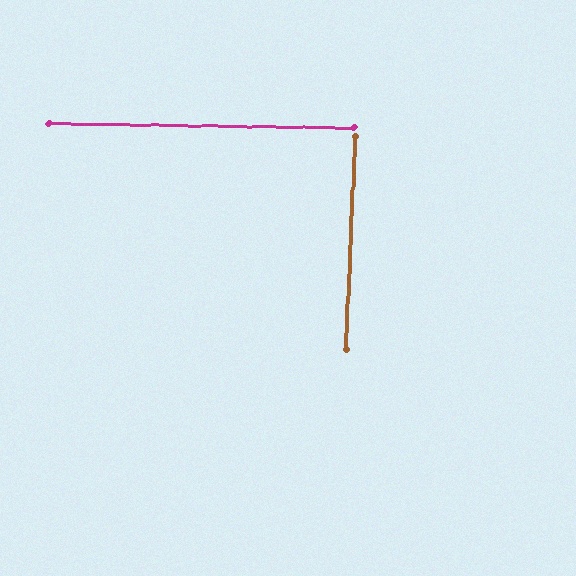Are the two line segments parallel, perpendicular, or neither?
Perpendicular — they meet at approximately 88°.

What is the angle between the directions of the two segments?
Approximately 88 degrees.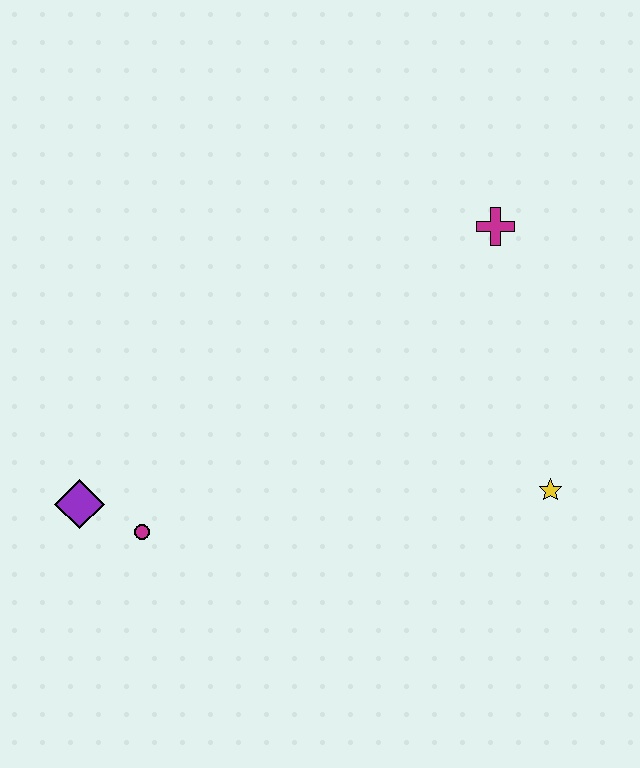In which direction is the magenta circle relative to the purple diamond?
The magenta circle is to the right of the purple diamond.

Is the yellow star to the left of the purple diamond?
No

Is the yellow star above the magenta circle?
Yes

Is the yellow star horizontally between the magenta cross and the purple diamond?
No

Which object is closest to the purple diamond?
The magenta circle is closest to the purple diamond.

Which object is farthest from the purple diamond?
The magenta cross is farthest from the purple diamond.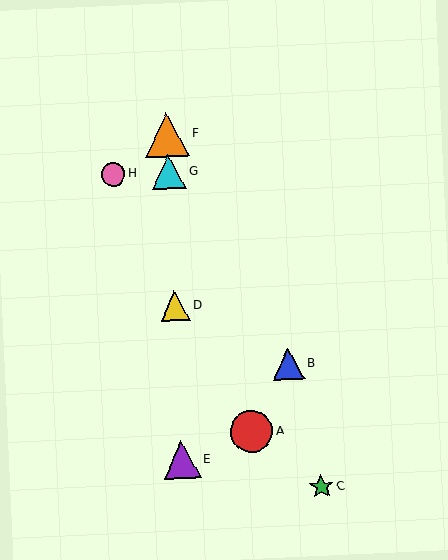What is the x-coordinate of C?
Object C is at x≈321.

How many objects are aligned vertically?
4 objects (D, E, F, G) are aligned vertically.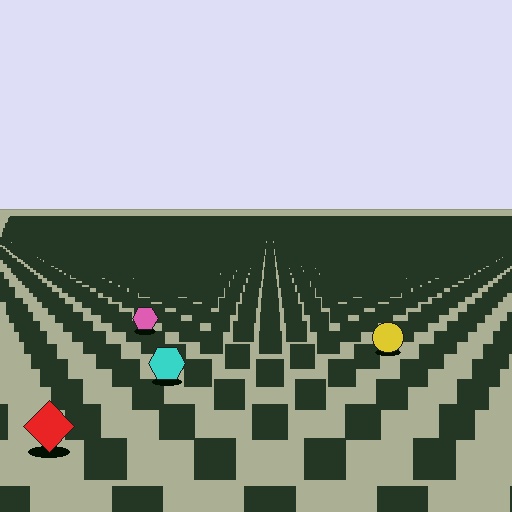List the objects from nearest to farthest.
From nearest to farthest: the red diamond, the cyan hexagon, the yellow circle, the pink hexagon.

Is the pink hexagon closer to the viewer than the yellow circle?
No. The yellow circle is closer — you can tell from the texture gradient: the ground texture is coarser near it.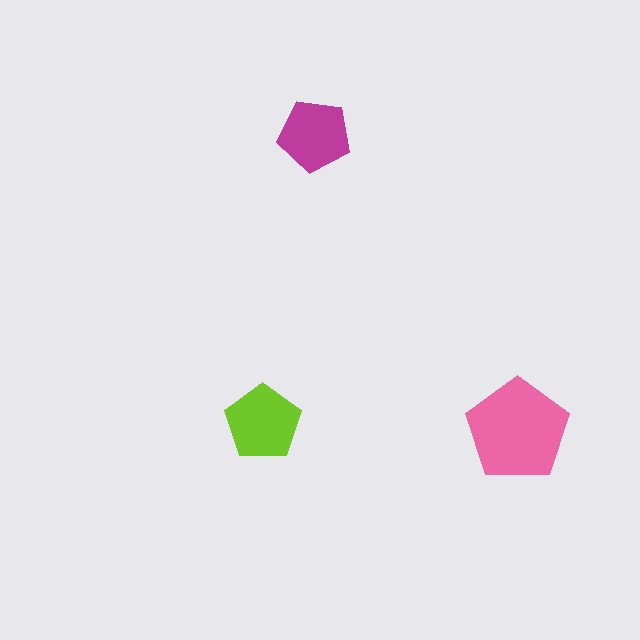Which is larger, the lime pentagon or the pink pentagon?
The pink one.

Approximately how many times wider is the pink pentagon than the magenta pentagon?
About 1.5 times wider.